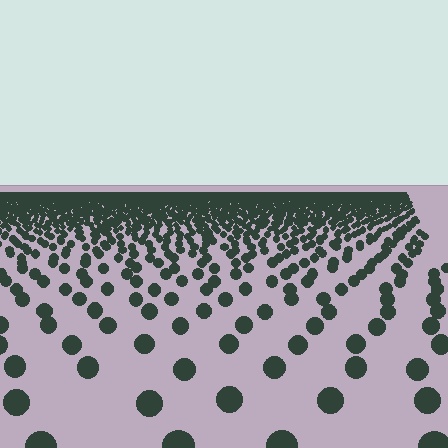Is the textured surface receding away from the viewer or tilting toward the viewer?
The surface is receding away from the viewer. Texture elements get smaller and denser toward the top.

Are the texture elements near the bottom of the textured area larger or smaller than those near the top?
Larger. Near the bottom, elements are closer to the viewer and appear at a bigger on-screen size.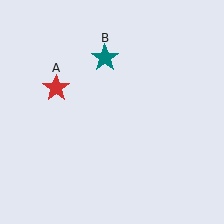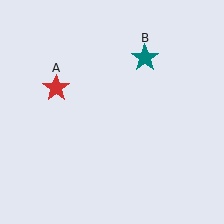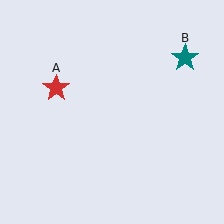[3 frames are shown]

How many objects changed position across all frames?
1 object changed position: teal star (object B).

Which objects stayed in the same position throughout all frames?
Red star (object A) remained stationary.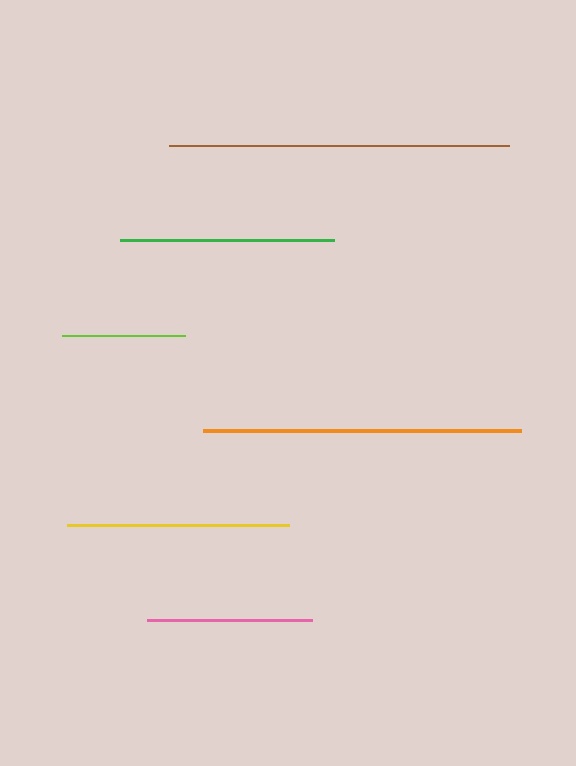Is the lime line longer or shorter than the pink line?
The pink line is longer than the lime line.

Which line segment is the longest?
The brown line is the longest at approximately 340 pixels.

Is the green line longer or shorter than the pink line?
The green line is longer than the pink line.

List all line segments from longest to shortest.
From longest to shortest: brown, orange, yellow, green, pink, lime.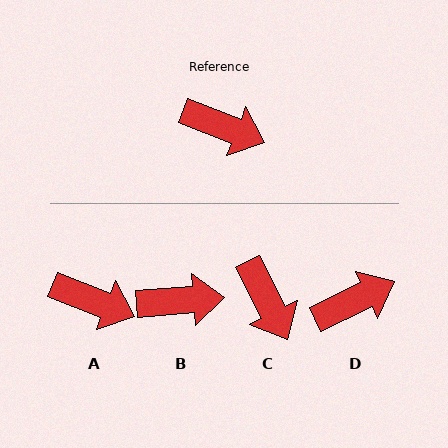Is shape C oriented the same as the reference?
No, it is off by about 42 degrees.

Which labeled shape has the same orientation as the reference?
A.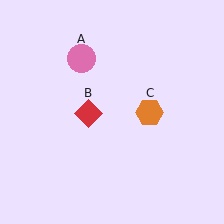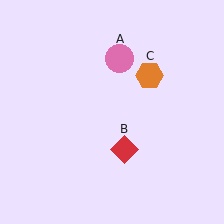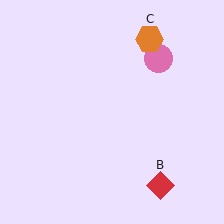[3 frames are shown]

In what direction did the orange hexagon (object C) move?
The orange hexagon (object C) moved up.